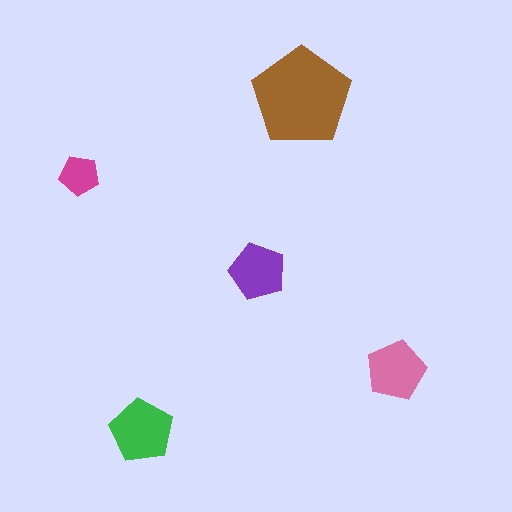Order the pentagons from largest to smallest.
the brown one, the green one, the pink one, the purple one, the magenta one.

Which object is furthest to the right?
The pink pentagon is rightmost.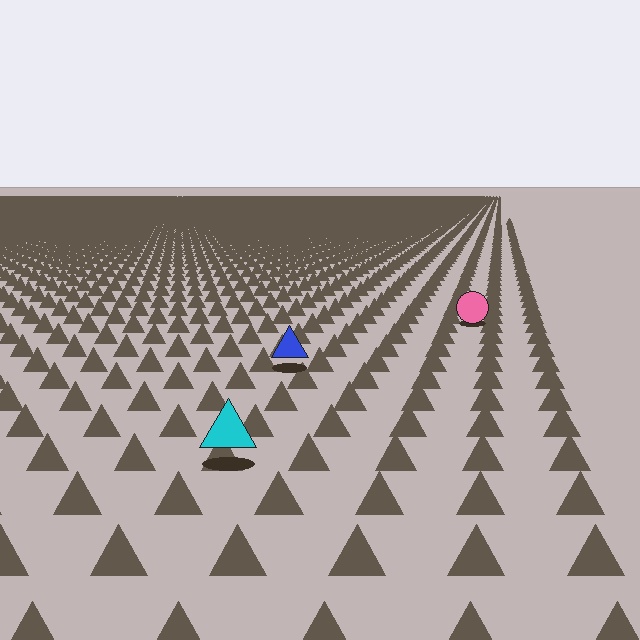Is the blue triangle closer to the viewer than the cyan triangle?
No. The cyan triangle is closer — you can tell from the texture gradient: the ground texture is coarser near it.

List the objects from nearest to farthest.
From nearest to farthest: the cyan triangle, the blue triangle, the pink circle.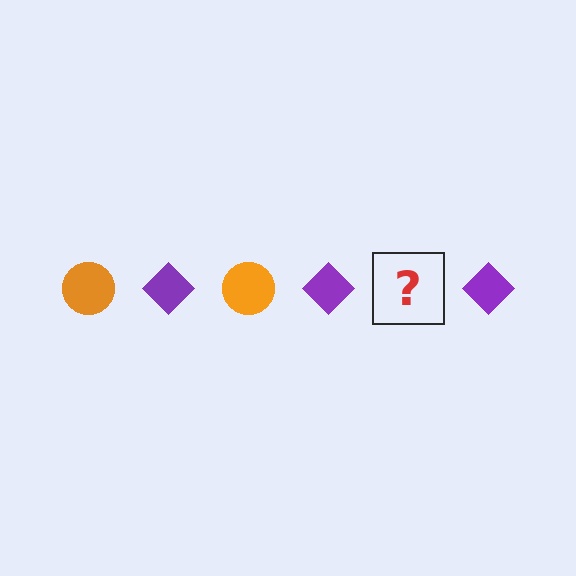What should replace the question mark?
The question mark should be replaced with an orange circle.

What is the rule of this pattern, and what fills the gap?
The rule is that the pattern alternates between orange circle and purple diamond. The gap should be filled with an orange circle.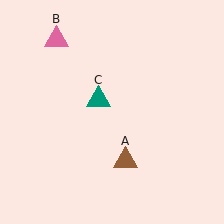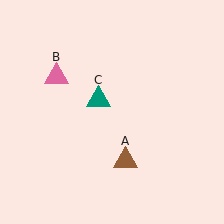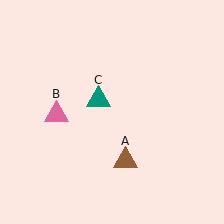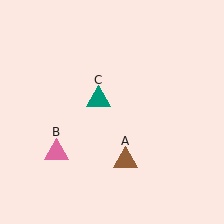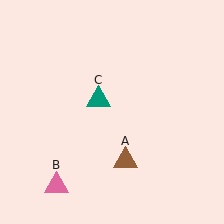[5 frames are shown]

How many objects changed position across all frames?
1 object changed position: pink triangle (object B).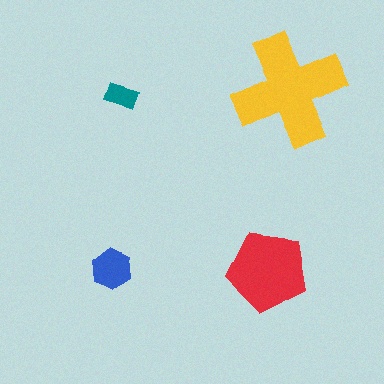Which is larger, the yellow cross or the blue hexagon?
The yellow cross.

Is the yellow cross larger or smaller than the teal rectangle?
Larger.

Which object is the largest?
The yellow cross.